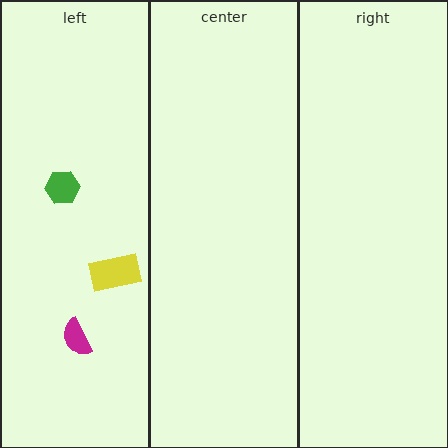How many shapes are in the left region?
3.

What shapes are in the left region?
The yellow rectangle, the green hexagon, the magenta semicircle.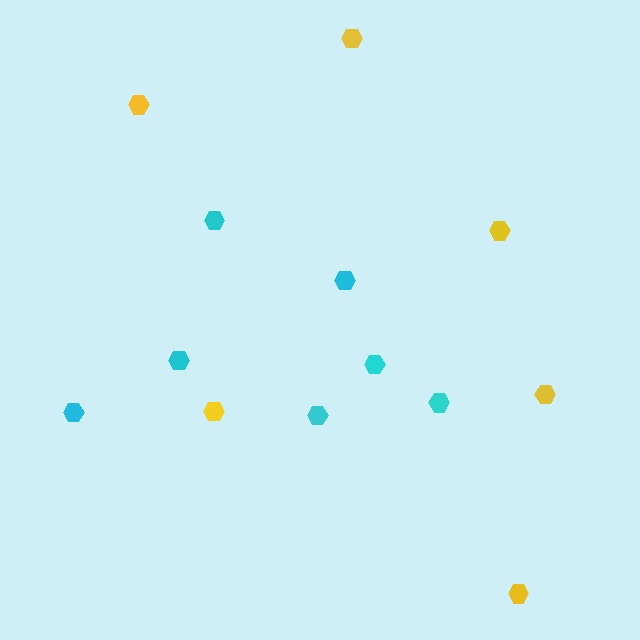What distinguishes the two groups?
There are 2 groups: one group of yellow hexagons (6) and one group of cyan hexagons (7).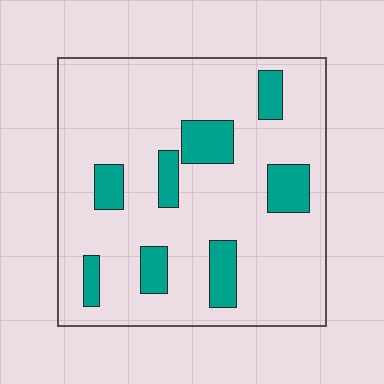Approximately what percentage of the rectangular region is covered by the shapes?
Approximately 15%.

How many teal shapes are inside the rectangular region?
8.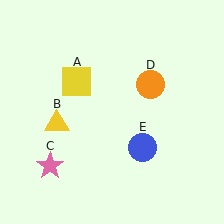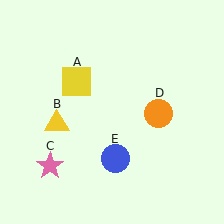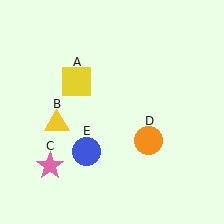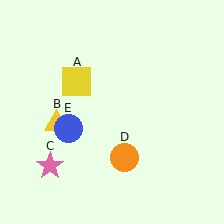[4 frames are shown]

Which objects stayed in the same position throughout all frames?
Yellow square (object A) and yellow triangle (object B) and pink star (object C) remained stationary.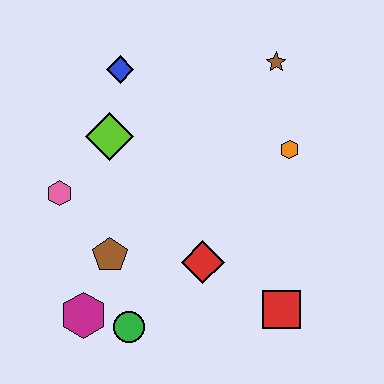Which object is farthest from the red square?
The blue diamond is farthest from the red square.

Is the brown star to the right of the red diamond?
Yes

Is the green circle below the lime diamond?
Yes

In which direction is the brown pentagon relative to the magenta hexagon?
The brown pentagon is above the magenta hexagon.